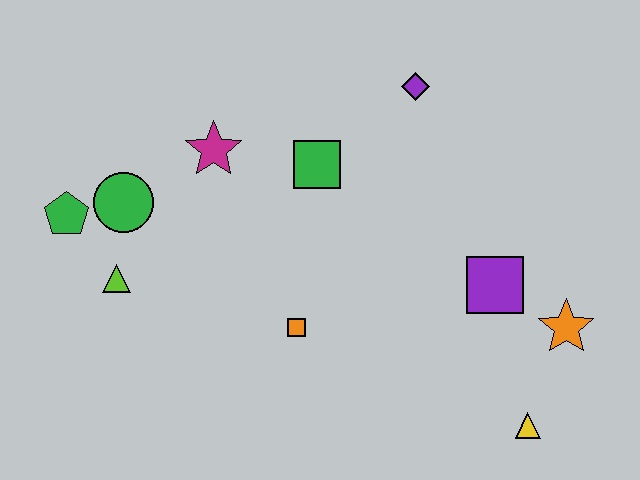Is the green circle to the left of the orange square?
Yes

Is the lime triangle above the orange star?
Yes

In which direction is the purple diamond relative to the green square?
The purple diamond is to the right of the green square.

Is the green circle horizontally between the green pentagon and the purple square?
Yes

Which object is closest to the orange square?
The green square is closest to the orange square.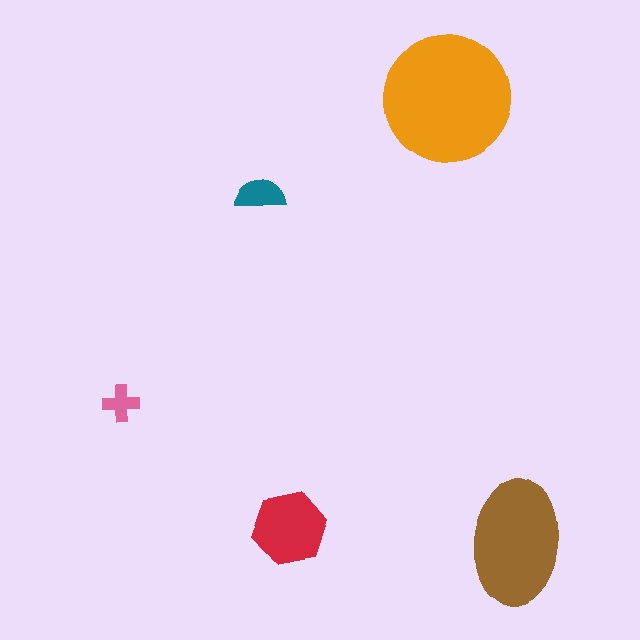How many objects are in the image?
There are 5 objects in the image.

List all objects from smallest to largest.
The pink cross, the teal semicircle, the red hexagon, the brown ellipse, the orange circle.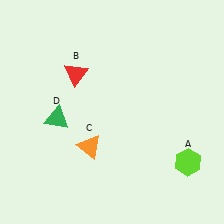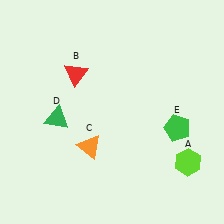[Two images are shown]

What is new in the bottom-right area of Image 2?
A green pentagon (E) was added in the bottom-right area of Image 2.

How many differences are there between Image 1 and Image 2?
There is 1 difference between the two images.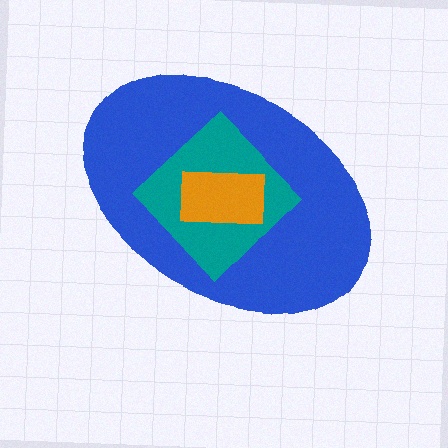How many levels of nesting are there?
3.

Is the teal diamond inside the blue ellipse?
Yes.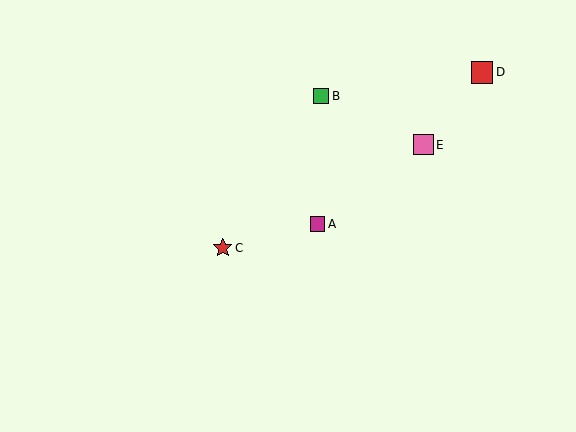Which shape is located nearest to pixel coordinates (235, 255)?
The red star (labeled C) at (223, 248) is nearest to that location.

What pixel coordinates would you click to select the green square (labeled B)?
Click at (321, 96) to select the green square B.